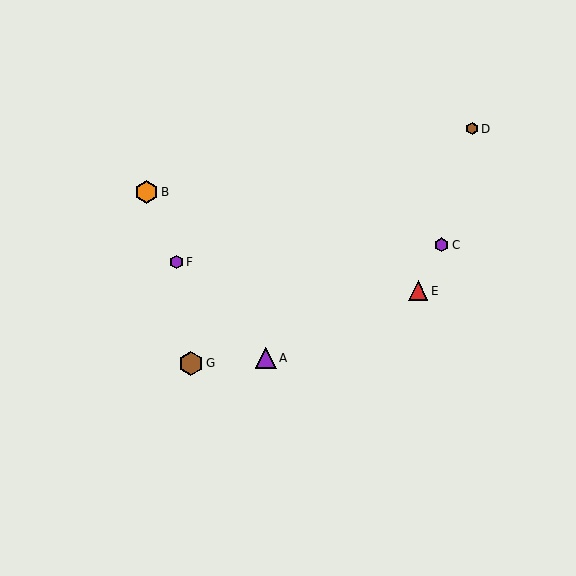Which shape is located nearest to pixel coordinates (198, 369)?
The brown hexagon (labeled G) at (191, 363) is nearest to that location.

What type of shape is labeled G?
Shape G is a brown hexagon.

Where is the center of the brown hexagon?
The center of the brown hexagon is at (472, 129).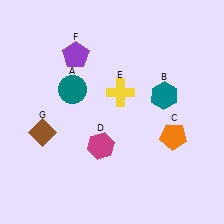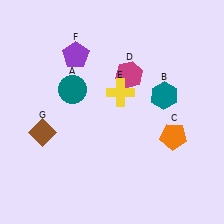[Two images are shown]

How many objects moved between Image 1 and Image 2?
1 object moved between the two images.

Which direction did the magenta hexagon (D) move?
The magenta hexagon (D) moved up.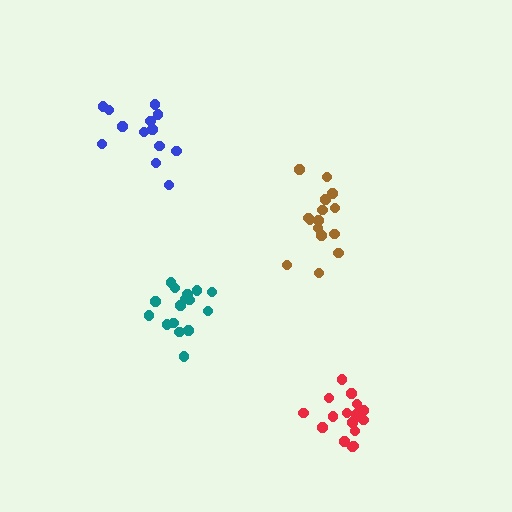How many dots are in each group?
Group 1: 16 dots, Group 2: 13 dots, Group 3: 17 dots, Group 4: 15 dots (61 total).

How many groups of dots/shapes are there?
There are 4 groups.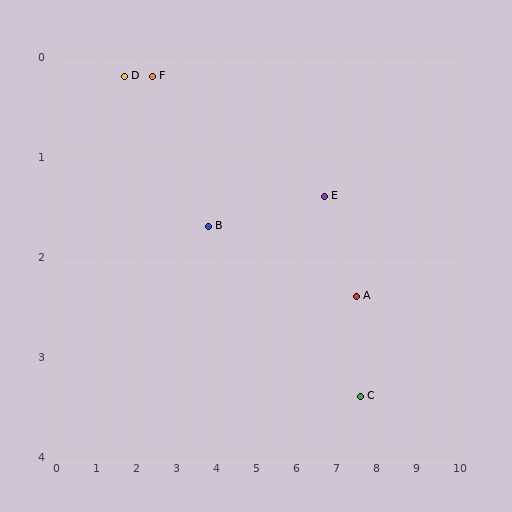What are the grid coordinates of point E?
Point E is at approximately (6.7, 1.4).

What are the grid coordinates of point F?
Point F is at approximately (2.4, 0.2).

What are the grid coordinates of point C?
Point C is at approximately (7.6, 3.4).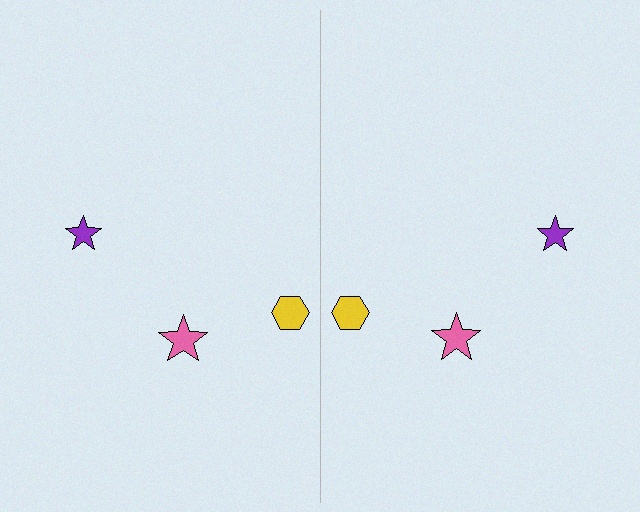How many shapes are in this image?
There are 6 shapes in this image.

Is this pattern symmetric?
Yes, this pattern has bilateral (reflection) symmetry.